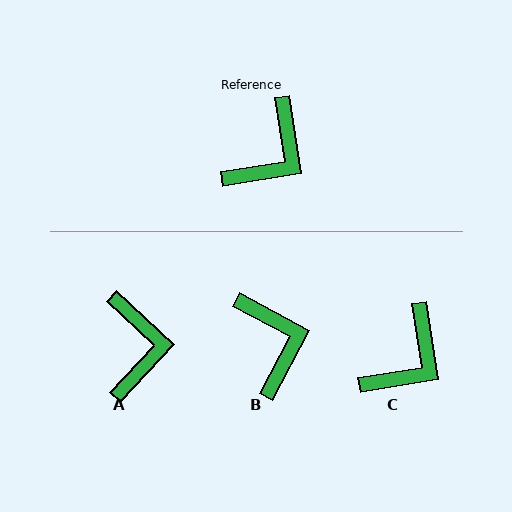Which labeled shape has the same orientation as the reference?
C.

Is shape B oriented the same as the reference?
No, it is off by about 53 degrees.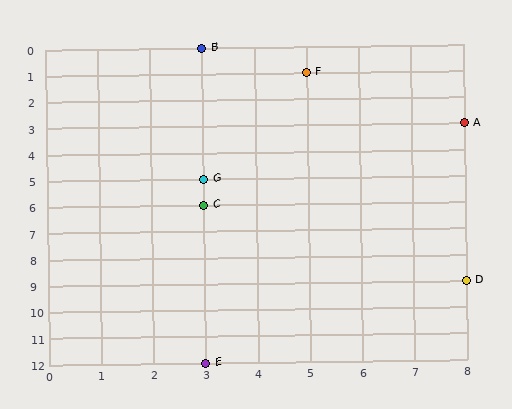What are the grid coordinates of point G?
Point G is at grid coordinates (3, 5).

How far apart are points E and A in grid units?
Points E and A are 5 columns and 9 rows apart (about 10.3 grid units diagonally).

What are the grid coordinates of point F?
Point F is at grid coordinates (5, 1).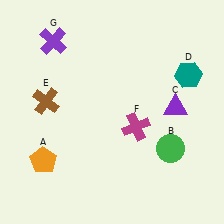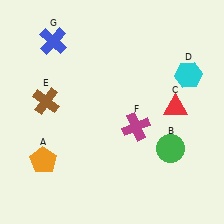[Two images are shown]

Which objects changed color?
C changed from purple to red. D changed from teal to cyan. G changed from purple to blue.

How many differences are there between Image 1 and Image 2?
There are 3 differences between the two images.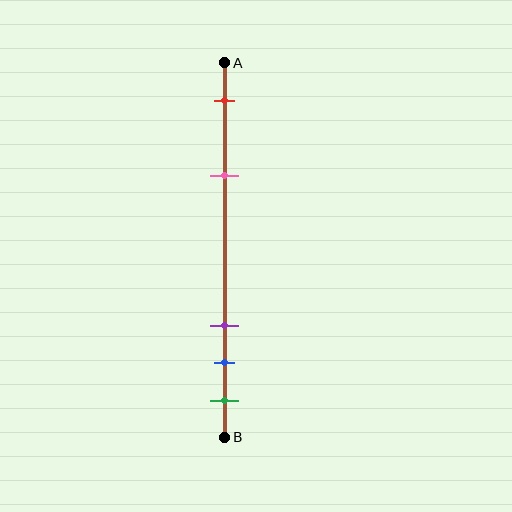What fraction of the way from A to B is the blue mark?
The blue mark is approximately 80% (0.8) of the way from A to B.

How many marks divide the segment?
There are 5 marks dividing the segment.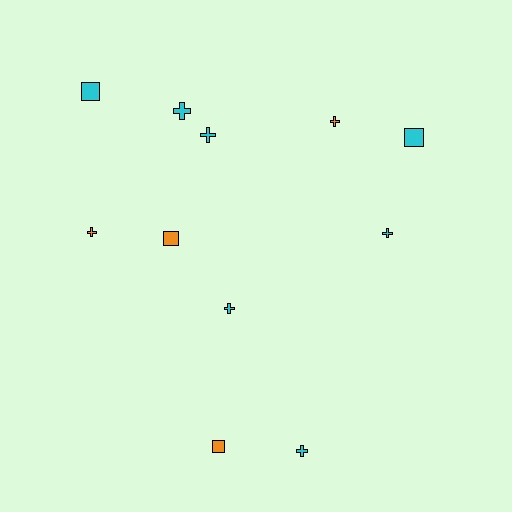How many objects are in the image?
There are 11 objects.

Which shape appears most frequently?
Cross, with 7 objects.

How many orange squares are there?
There are 2 orange squares.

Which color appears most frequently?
Cyan, with 7 objects.